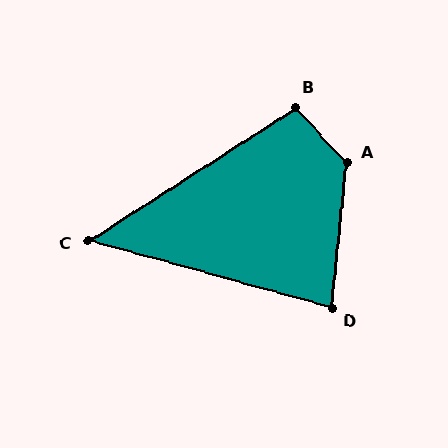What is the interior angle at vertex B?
Approximately 100 degrees (obtuse).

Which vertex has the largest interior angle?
A, at approximately 132 degrees.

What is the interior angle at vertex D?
Approximately 80 degrees (acute).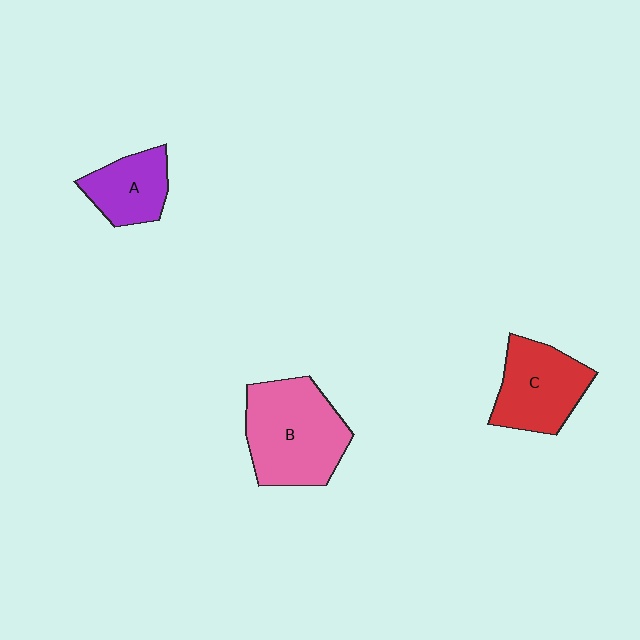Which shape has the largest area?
Shape B (pink).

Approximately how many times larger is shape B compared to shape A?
Approximately 1.9 times.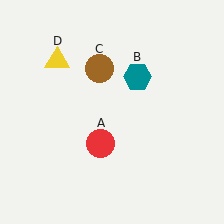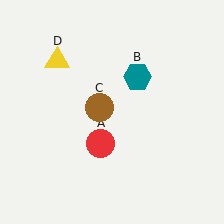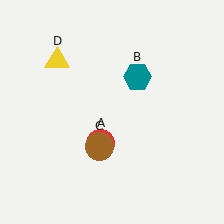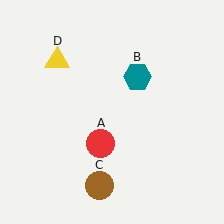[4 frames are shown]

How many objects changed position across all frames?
1 object changed position: brown circle (object C).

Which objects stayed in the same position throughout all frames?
Red circle (object A) and teal hexagon (object B) and yellow triangle (object D) remained stationary.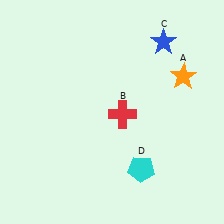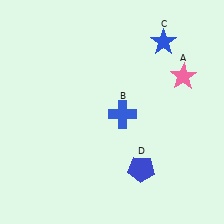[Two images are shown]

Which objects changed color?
A changed from orange to pink. B changed from red to blue. D changed from cyan to blue.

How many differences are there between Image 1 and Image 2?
There are 3 differences between the two images.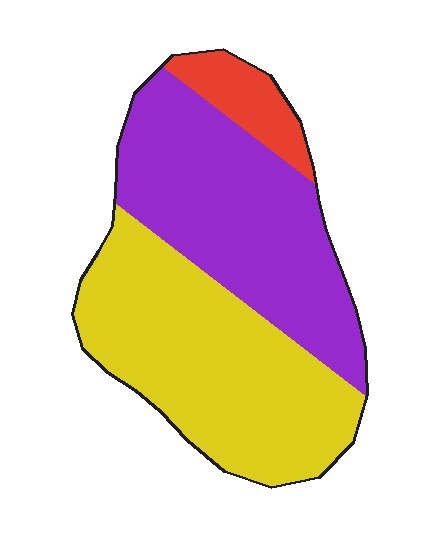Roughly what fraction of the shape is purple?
Purple covers about 45% of the shape.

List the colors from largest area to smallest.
From largest to smallest: yellow, purple, red.